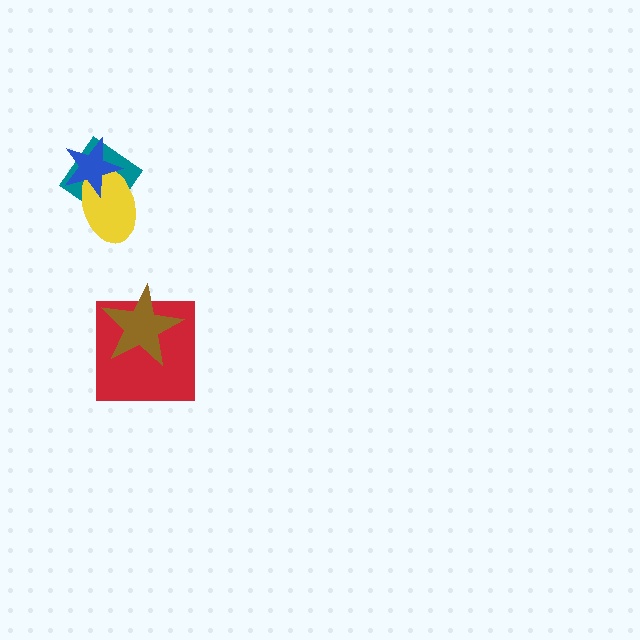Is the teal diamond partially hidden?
Yes, it is partially covered by another shape.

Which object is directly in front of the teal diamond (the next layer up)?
The yellow ellipse is directly in front of the teal diamond.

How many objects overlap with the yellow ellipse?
2 objects overlap with the yellow ellipse.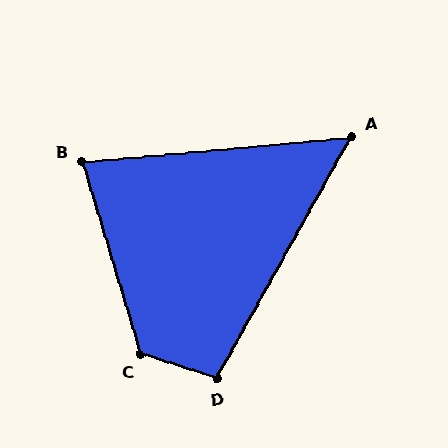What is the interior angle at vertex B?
Approximately 79 degrees (acute).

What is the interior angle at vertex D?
Approximately 101 degrees (obtuse).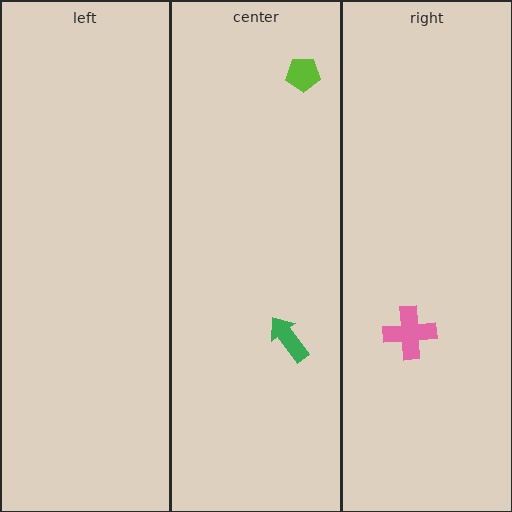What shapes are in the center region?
The lime pentagon, the green arrow.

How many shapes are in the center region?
2.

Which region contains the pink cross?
The right region.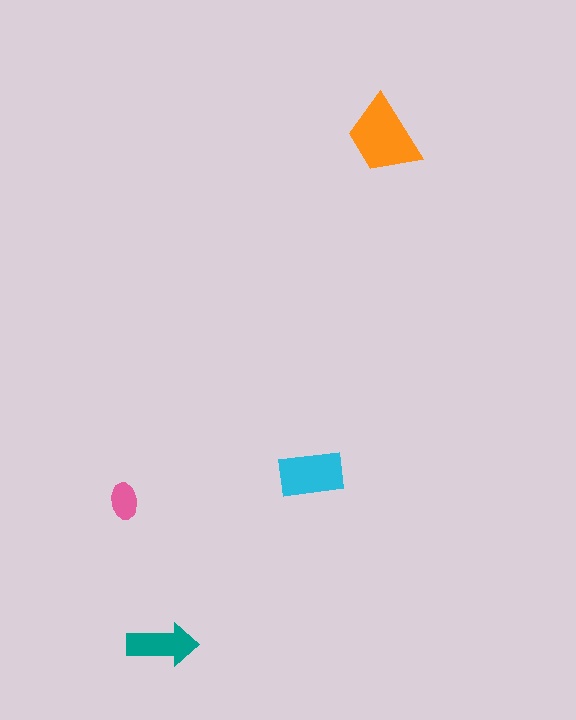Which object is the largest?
The orange trapezoid.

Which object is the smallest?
The pink ellipse.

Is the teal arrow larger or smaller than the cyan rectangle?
Smaller.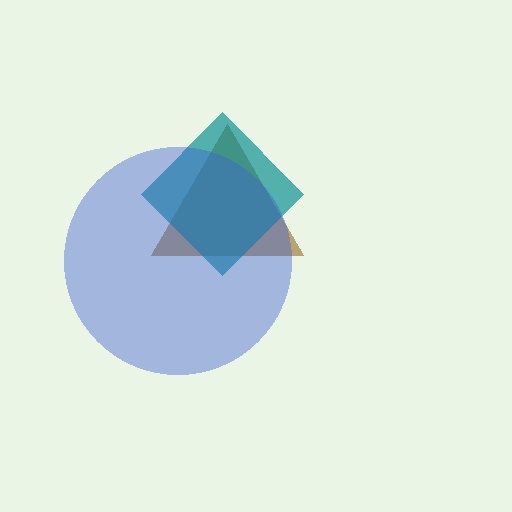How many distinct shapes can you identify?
There are 3 distinct shapes: a brown triangle, a teal diamond, a blue circle.